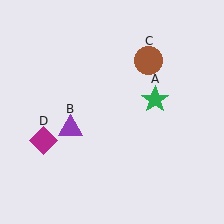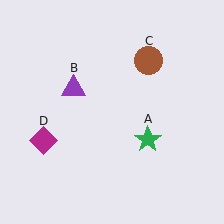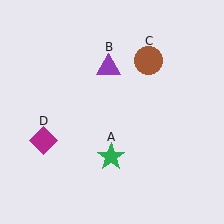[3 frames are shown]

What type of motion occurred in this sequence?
The green star (object A), purple triangle (object B) rotated clockwise around the center of the scene.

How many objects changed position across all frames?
2 objects changed position: green star (object A), purple triangle (object B).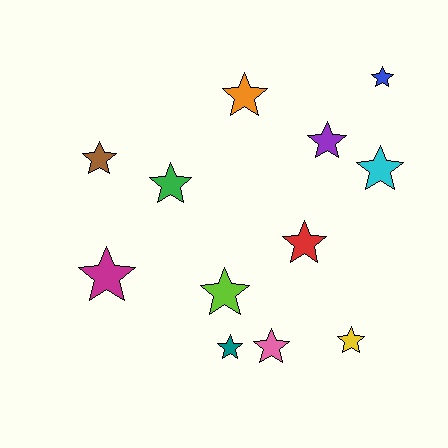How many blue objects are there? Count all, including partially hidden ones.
There is 1 blue object.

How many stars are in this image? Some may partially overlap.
There are 12 stars.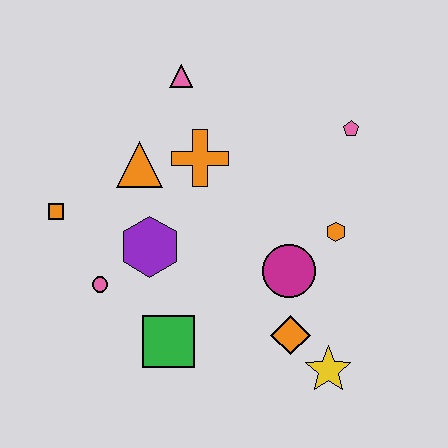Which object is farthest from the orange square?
The yellow star is farthest from the orange square.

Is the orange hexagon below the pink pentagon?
Yes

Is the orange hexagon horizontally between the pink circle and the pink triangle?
No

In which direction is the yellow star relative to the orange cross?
The yellow star is below the orange cross.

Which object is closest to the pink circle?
The purple hexagon is closest to the pink circle.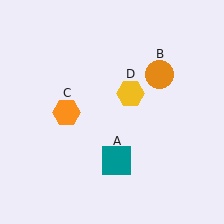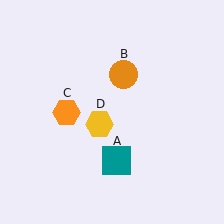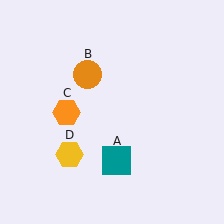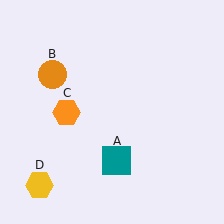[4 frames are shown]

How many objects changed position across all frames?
2 objects changed position: orange circle (object B), yellow hexagon (object D).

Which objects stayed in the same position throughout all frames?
Teal square (object A) and orange hexagon (object C) remained stationary.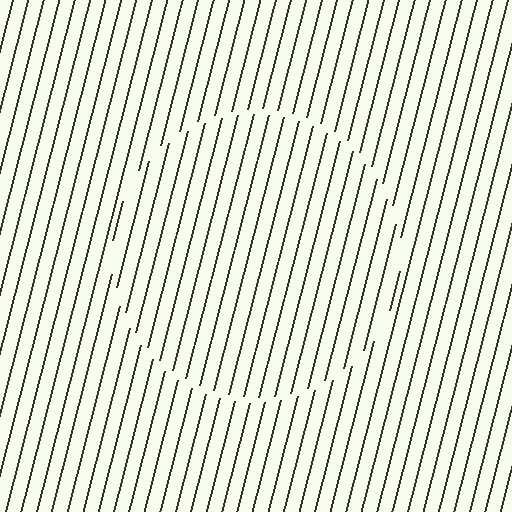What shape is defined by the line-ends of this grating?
An illusory circle. The interior of the shape contains the same grating, shifted by half a period — the contour is defined by the phase discontinuity where line-ends from the inner and outer gratings abut.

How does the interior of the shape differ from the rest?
The interior of the shape contains the same grating, shifted by half a period — the contour is defined by the phase discontinuity where line-ends from the inner and outer gratings abut.